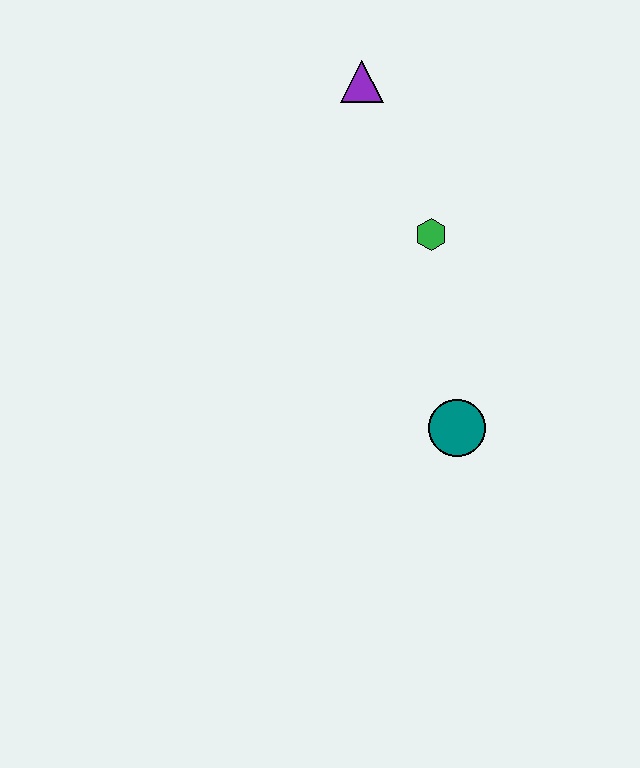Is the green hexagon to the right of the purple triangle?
Yes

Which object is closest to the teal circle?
The green hexagon is closest to the teal circle.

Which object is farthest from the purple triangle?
The teal circle is farthest from the purple triangle.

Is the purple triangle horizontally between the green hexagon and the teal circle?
No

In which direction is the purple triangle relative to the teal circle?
The purple triangle is above the teal circle.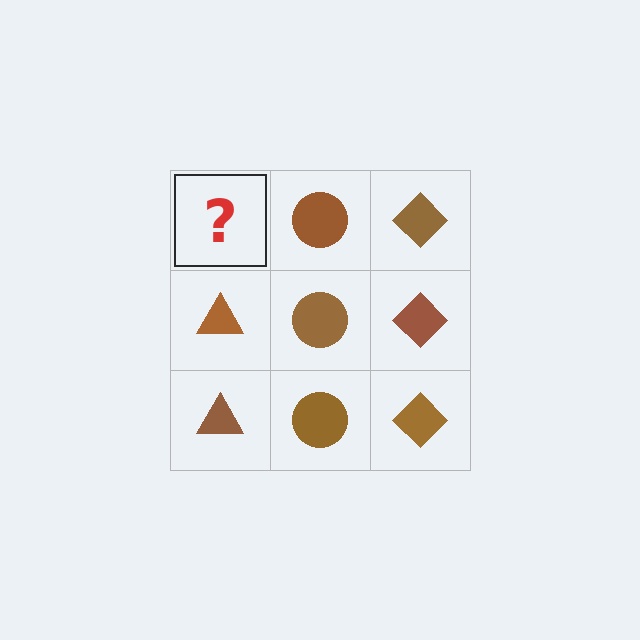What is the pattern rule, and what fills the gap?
The rule is that each column has a consistent shape. The gap should be filled with a brown triangle.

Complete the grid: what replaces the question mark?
The question mark should be replaced with a brown triangle.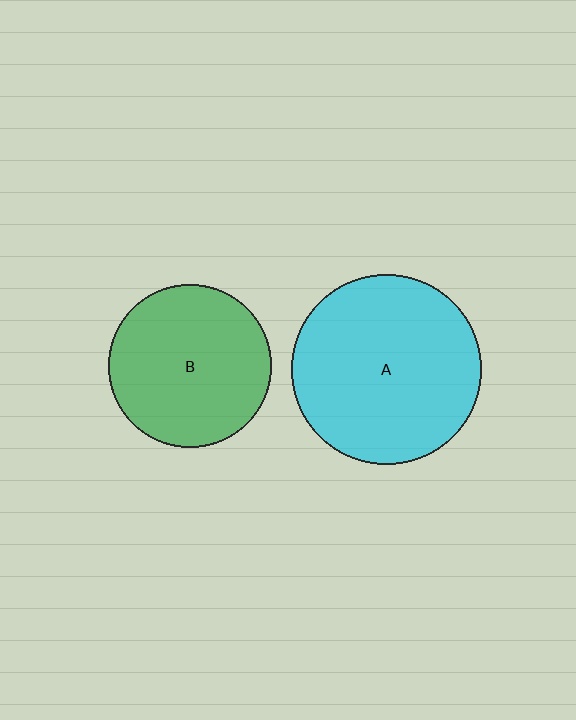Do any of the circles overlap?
No, none of the circles overlap.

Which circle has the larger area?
Circle A (cyan).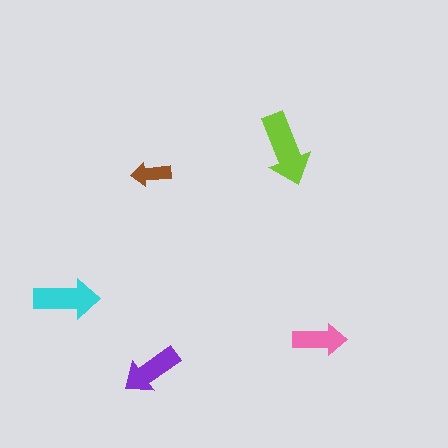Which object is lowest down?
The purple arrow is bottommost.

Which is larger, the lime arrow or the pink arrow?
The lime one.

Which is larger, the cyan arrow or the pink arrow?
The cyan one.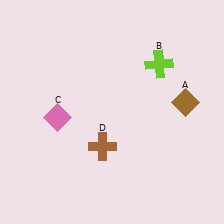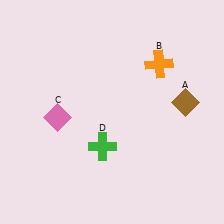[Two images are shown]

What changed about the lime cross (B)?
In Image 1, B is lime. In Image 2, it changed to orange.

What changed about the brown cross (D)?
In Image 1, D is brown. In Image 2, it changed to green.